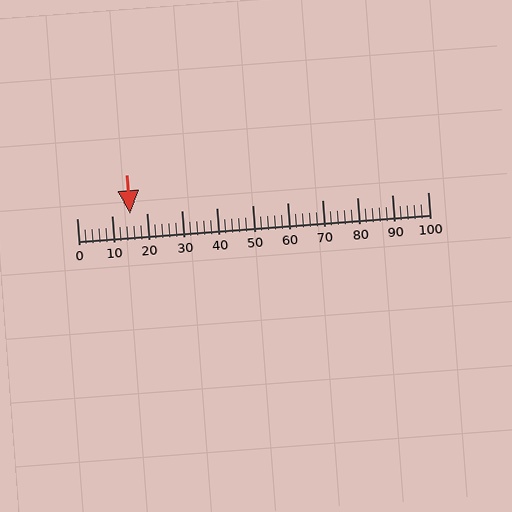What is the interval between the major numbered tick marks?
The major tick marks are spaced 10 units apart.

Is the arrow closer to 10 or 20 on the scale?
The arrow is closer to 20.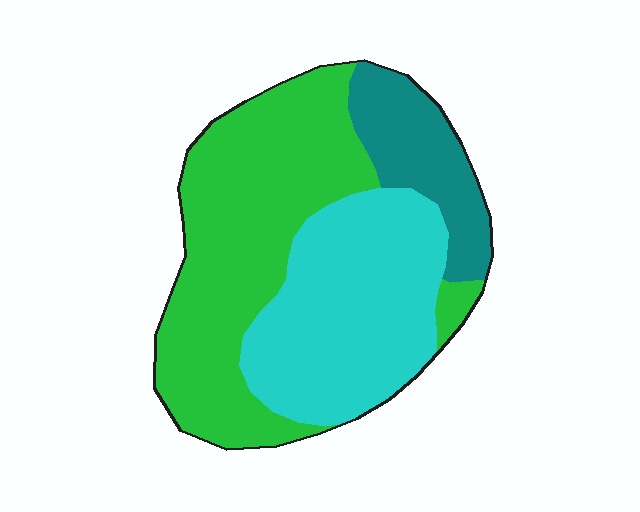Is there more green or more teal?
Green.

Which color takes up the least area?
Teal, at roughly 15%.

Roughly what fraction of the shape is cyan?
Cyan covers 36% of the shape.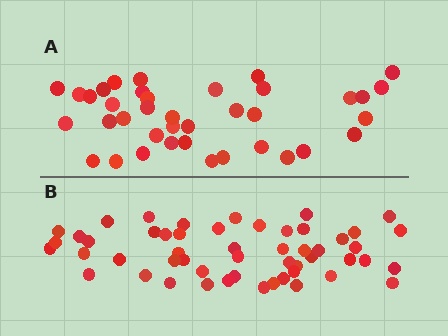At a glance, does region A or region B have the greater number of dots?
Region B (the bottom region) has more dots.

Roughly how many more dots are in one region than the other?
Region B has approximately 15 more dots than region A.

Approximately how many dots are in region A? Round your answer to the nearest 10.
About 40 dots. (The exact count is 38, which rounds to 40.)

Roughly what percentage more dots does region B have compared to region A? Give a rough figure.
About 35% more.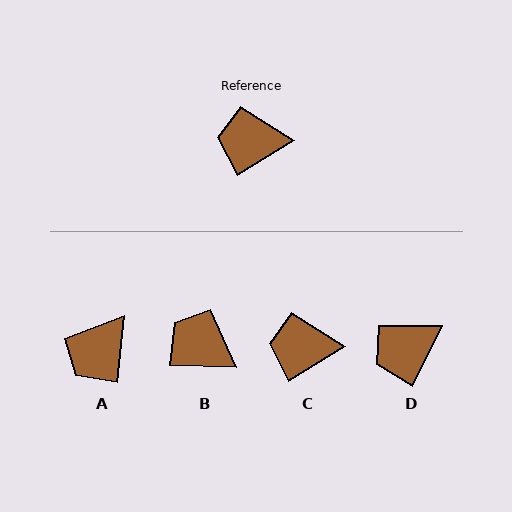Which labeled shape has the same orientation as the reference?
C.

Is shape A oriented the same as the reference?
No, it is off by about 53 degrees.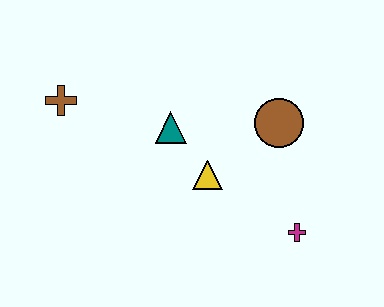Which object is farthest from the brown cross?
The magenta cross is farthest from the brown cross.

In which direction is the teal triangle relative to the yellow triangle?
The teal triangle is above the yellow triangle.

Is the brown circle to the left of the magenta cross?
Yes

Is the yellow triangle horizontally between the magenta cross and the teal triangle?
Yes